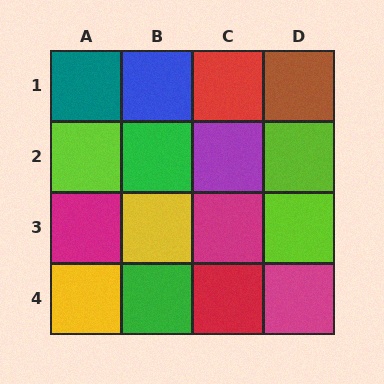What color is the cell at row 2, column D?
Lime.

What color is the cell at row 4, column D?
Magenta.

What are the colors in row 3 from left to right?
Magenta, yellow, magenta, lime.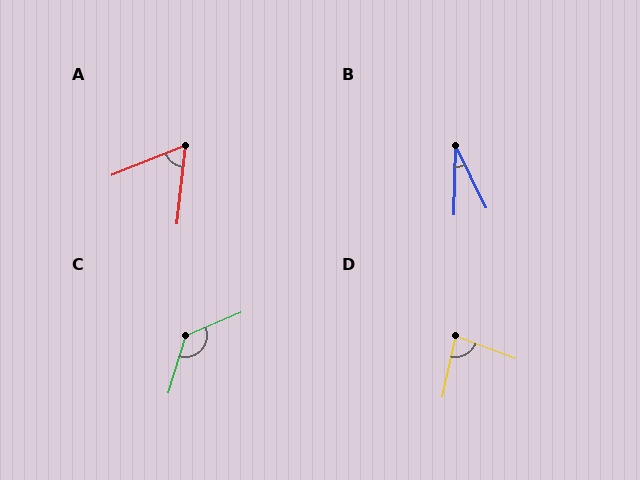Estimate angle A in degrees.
Approximately 62 degrees.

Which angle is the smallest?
B, at approximately 28 degrees.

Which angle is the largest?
C, at approximately 130 degrees.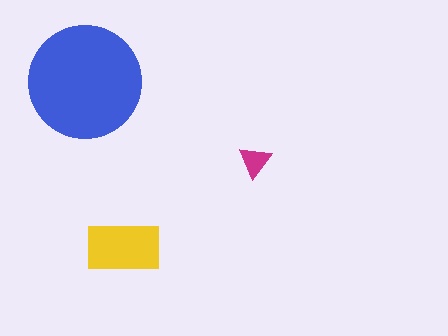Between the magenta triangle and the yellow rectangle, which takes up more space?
The yellow rectangle.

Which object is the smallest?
The magenta triangle.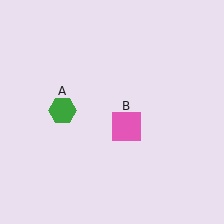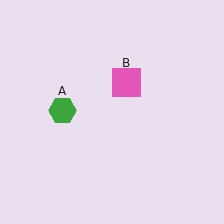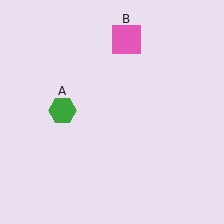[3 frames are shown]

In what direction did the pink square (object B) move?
The pink square (object B) moved up.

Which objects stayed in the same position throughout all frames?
Green hexagon (object A) remained stationary.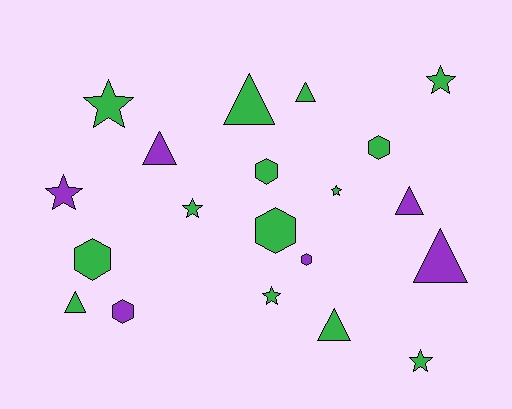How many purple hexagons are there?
There are 2 purple hexagons.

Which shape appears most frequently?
Star, with 7 objects.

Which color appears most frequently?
Green, with 14 objects.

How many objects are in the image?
There are 20 objects.